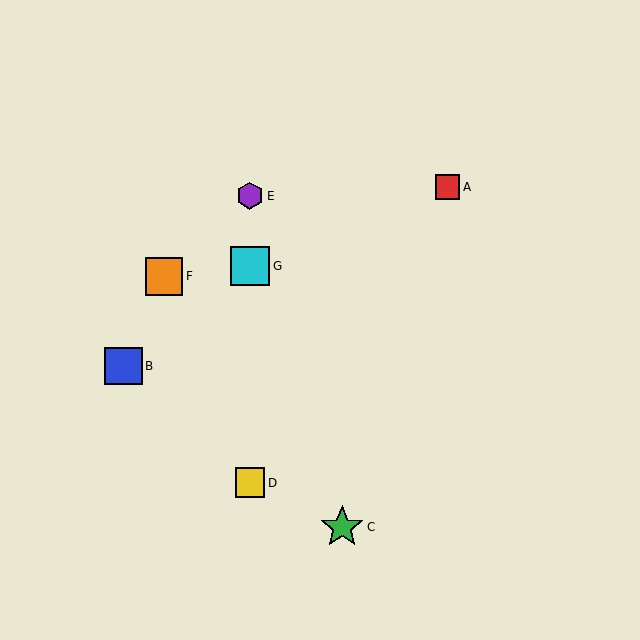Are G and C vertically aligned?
No, G is at x≈250 and C is at x≈342.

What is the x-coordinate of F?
Object F is at x≈164.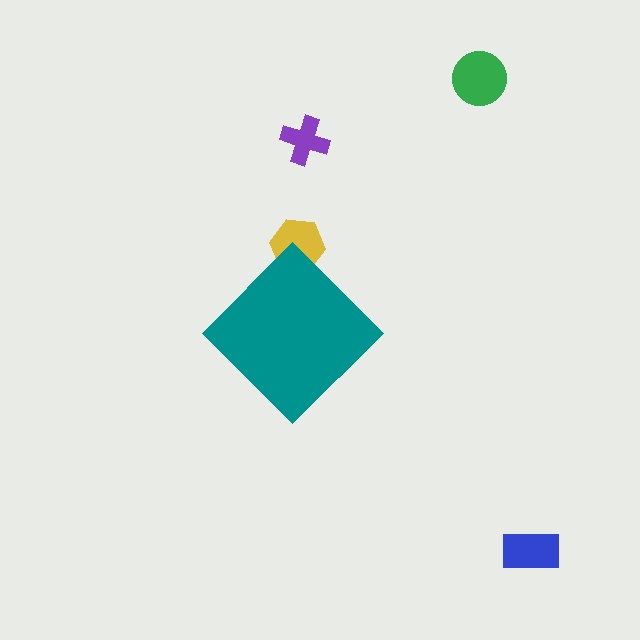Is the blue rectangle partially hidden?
No, the blue rectangle is fully visible.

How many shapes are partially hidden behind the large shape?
1 shape is partially hidden.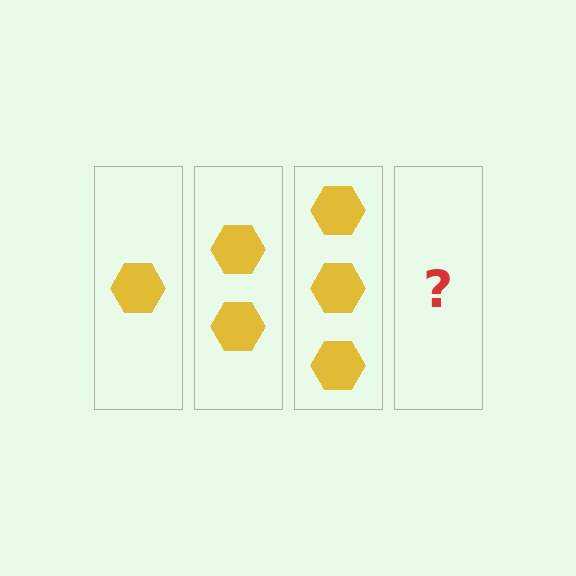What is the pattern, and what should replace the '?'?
The pattern is that each step adds one more hexagon. The '?' should be 4 hexagons.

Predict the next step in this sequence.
The next step is 4 hexagons.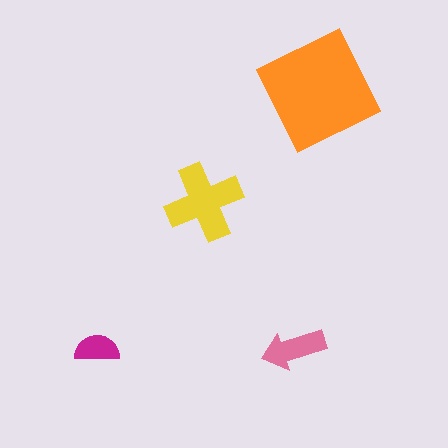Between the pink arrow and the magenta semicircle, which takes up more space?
The pink arrow.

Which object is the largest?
The orange square.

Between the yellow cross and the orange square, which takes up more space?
The orange square.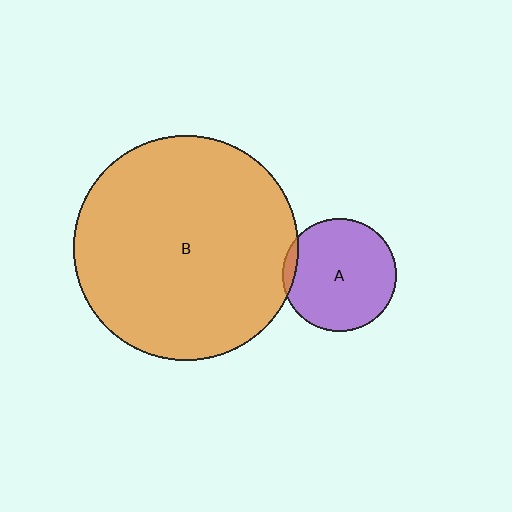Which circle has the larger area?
Circle B (orange).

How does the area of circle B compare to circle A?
Approximately 3.9 times.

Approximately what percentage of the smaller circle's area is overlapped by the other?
Approximately 5%.